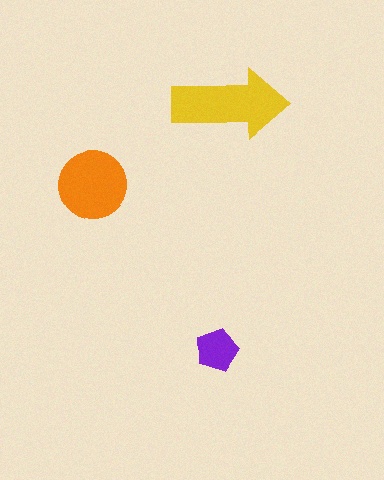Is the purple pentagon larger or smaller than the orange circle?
Smaller.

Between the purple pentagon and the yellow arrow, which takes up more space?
The yellow arrow.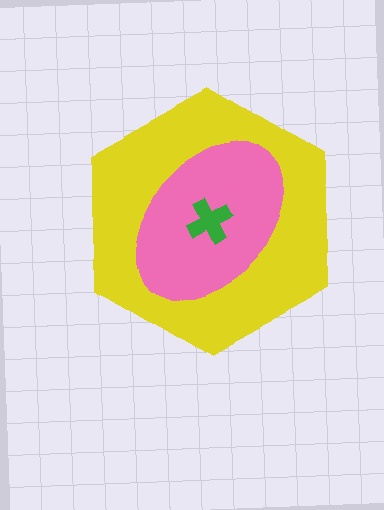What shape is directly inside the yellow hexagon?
The pink ellipse.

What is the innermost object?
The green cross.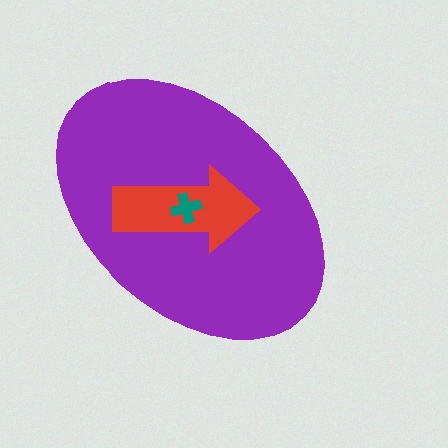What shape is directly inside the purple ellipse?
The red arrow.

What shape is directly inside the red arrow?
The teal cross.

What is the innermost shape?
The teal cross.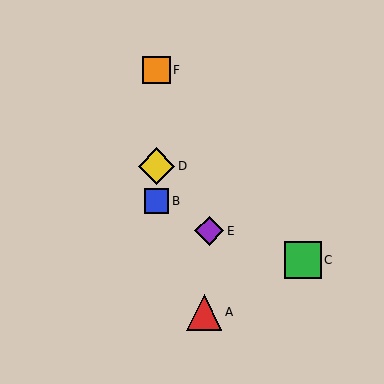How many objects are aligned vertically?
3 objects (B, D, F) are aligned vertically.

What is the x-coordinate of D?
Object D is at x≈157.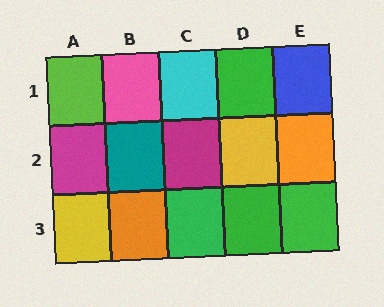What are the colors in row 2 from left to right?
Magenta, teal, magenta, yellow, orange.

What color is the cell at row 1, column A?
Lime.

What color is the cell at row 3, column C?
Green.